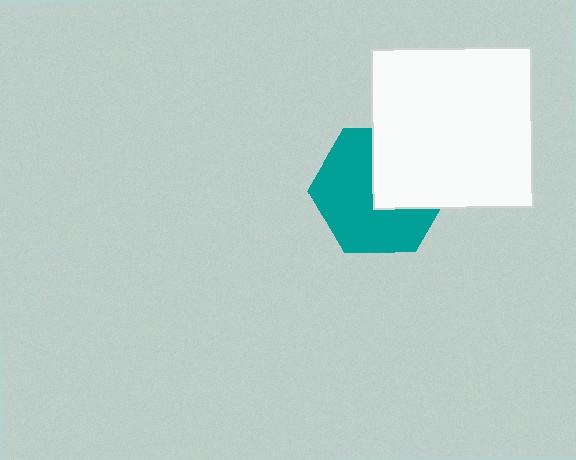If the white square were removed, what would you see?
You would see the complete teal hexagon.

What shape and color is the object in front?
The object in front is a white square.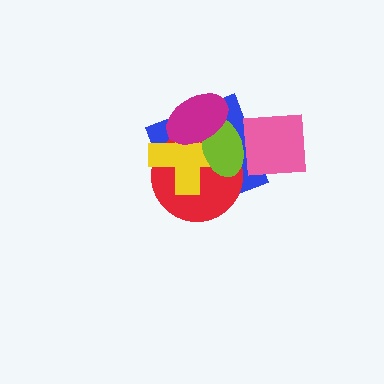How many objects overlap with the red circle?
4 objects overlap with the red circle.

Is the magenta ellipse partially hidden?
No, no other shape covers it.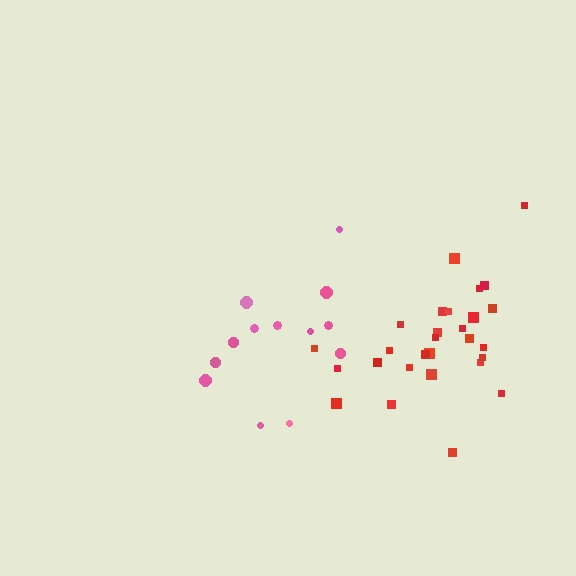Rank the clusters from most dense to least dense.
red, pink.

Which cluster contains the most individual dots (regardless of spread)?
Red (28).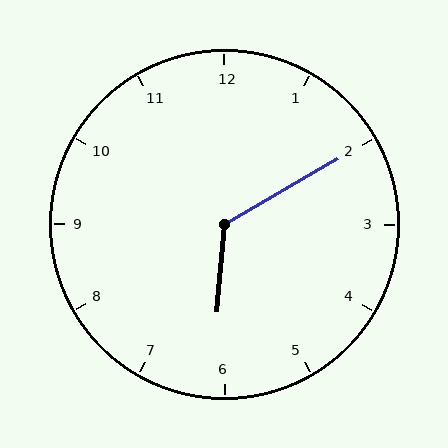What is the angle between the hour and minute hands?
Approximately 125 degrees.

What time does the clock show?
6:10.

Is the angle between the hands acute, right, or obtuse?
It is obtuse.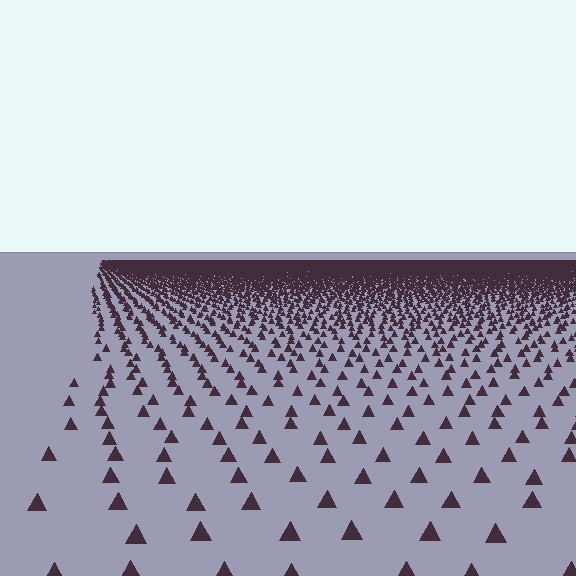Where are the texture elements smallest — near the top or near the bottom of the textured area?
Near the top.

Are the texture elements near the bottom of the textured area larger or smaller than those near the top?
Larger. Near the bottom, elements are closer to the viewer and appear at a bigger on-screen size.